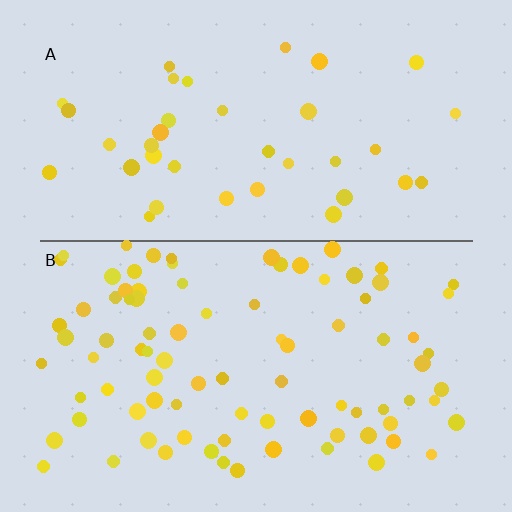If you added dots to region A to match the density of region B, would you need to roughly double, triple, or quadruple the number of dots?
Approximately double.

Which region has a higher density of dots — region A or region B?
B (the bottom).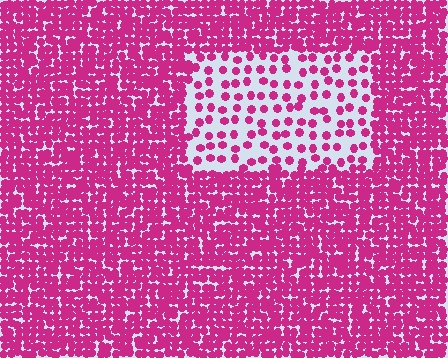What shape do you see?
I see a rectangle.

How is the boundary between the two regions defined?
The boundary is defined by a change in element density (approximately 3.0x ratio). All elements are the same color, size, and shape.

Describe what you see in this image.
The image contains small magenta elements arranged at two different densities. A rectangle-shaped region is visible where the elements are less densely packed than the surrounding area.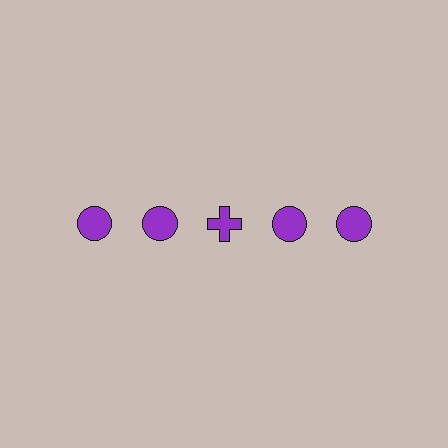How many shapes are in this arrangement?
There are 5 shapes arranged in a grid pattern.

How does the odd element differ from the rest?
It has a different shape: cross instead of circle.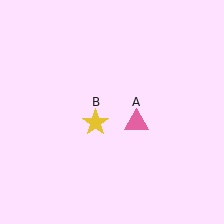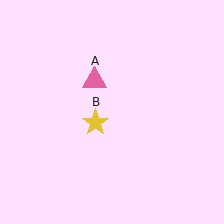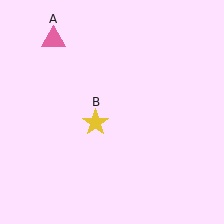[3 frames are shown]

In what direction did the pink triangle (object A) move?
The pink triangle (object A) moved up and to the left.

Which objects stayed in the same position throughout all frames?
Yellow star (object B) remained stationary.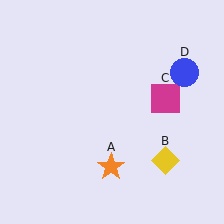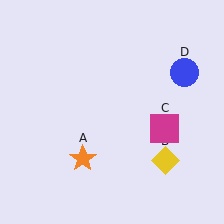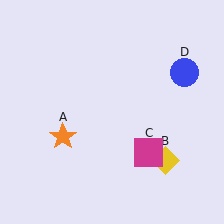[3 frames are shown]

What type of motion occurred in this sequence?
The orange star (object A), magenta square (object C) rotated clockwise around the center of the scene.